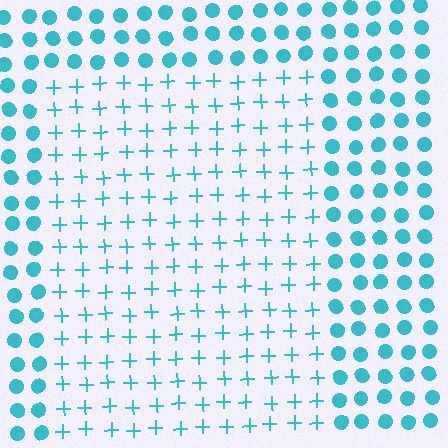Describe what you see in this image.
The image is filled with small cyan elements arranged in a uniform grid. A rectangle-shaped region contains plus signs, while the surrounding area contains circles. The boundary is defined purely by the change in element shape.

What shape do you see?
I see a rectangle.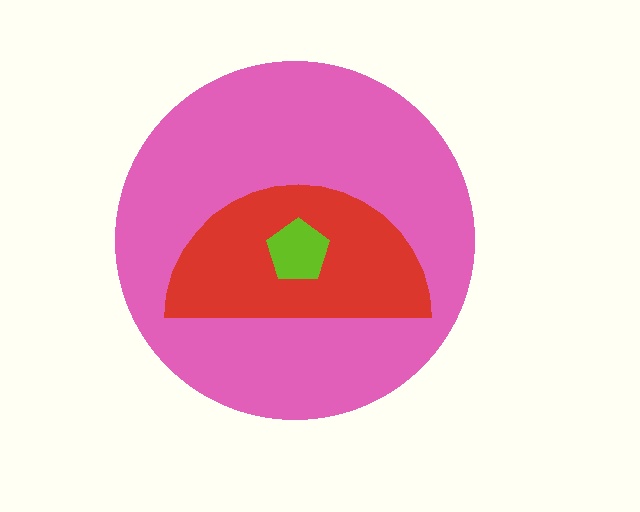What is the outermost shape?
The pink circle.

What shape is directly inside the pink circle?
The red semicircle.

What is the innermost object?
The lime pentagon.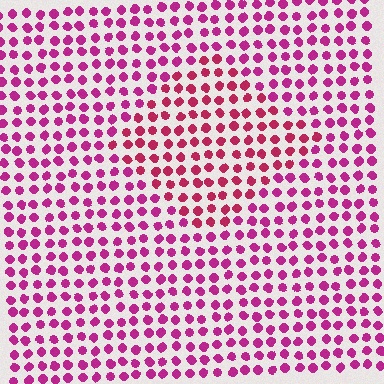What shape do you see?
I see a diamond.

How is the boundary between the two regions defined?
The boundary is defined purely by a slight shift in hue (about 21 degrees). Spacing, size, and orientation are identical on both sides.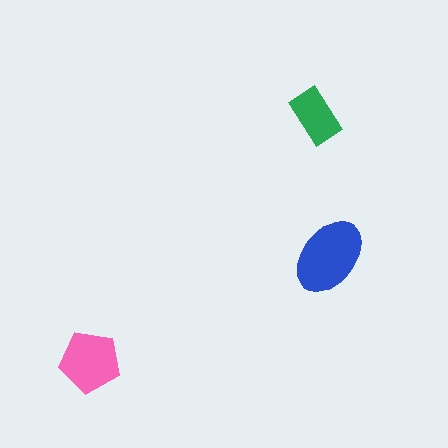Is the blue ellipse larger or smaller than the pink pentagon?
Larger.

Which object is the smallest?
The green rectangle.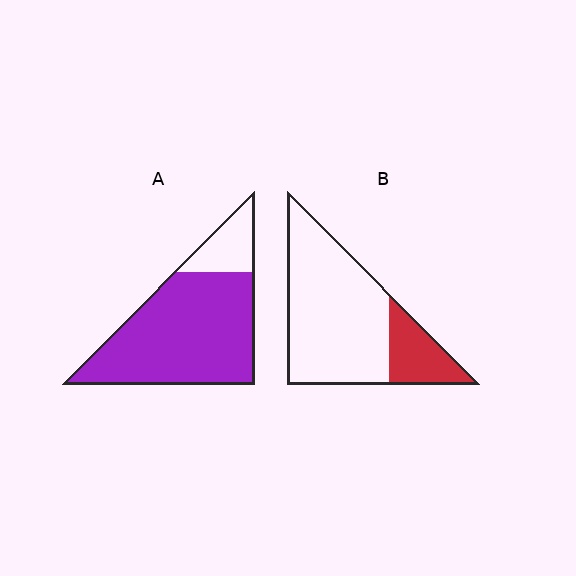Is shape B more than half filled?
No.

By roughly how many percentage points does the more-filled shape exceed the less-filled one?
By roughly 60 percentage points (A over B).